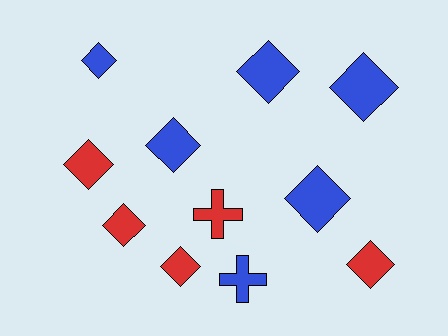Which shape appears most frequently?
Diamond, with 9 objects.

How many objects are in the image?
There are 11 objects.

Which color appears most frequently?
Blue, with 6 objects.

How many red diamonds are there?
There are 4 red diamonds.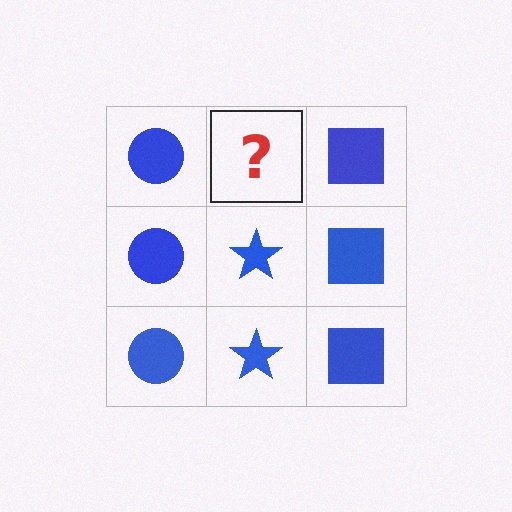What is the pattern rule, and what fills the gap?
The rule is that each column has a consistent shape. The gap should be filled with a blue star.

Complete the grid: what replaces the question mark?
The question mark should be replaced with a blue star.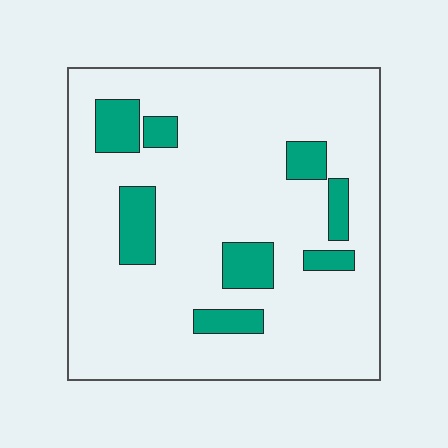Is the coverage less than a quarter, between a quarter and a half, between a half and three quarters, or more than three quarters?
Less than a quarter.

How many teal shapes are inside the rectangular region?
8.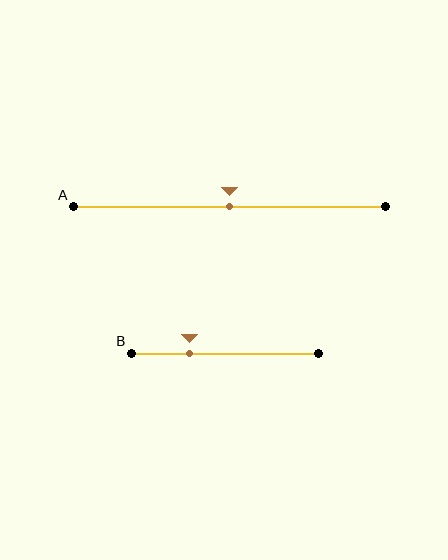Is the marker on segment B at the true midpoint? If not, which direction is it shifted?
No, the marker on segment B is shifted to the left by about 19% of the segment length.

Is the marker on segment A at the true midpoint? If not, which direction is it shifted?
Yes, the marker on segment A is at the true midpoint.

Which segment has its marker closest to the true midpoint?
Segment A has its marker closest to the true midpoint.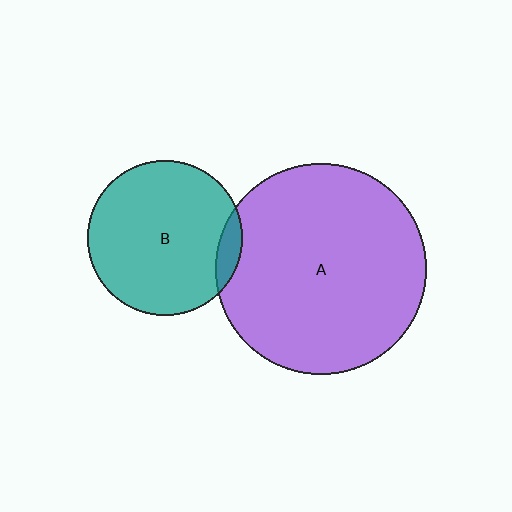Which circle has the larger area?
Circle A (purple).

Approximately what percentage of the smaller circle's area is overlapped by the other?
Approximately 10%.